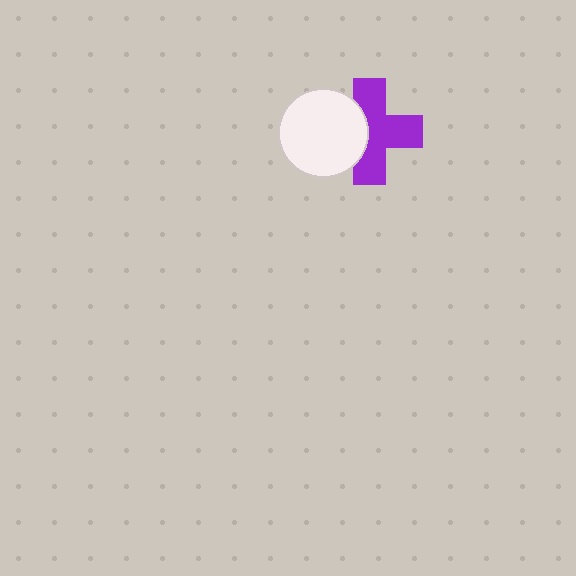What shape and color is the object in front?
The object in front is a white circle.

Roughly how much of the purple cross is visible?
Most of it is visible (roughly 67%).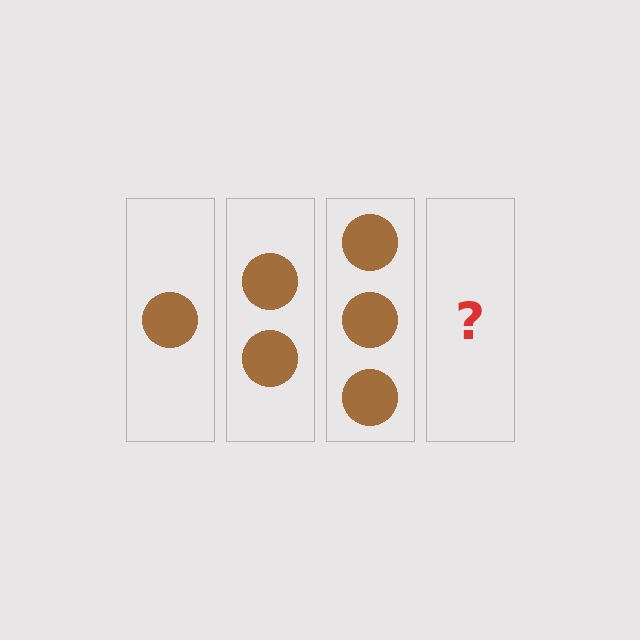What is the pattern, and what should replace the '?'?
The pattern is that each step adds one more circle. The '?' should be 4 circles.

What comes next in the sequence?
The next element should be 4 circles.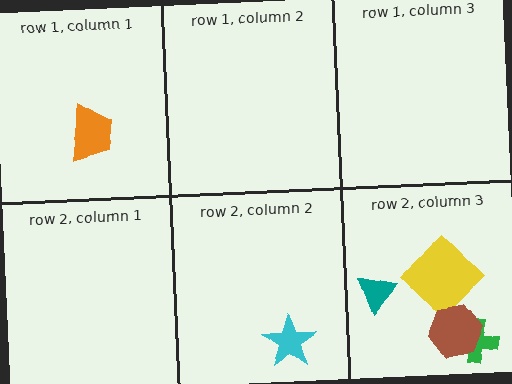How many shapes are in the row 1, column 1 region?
1.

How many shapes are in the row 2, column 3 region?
4.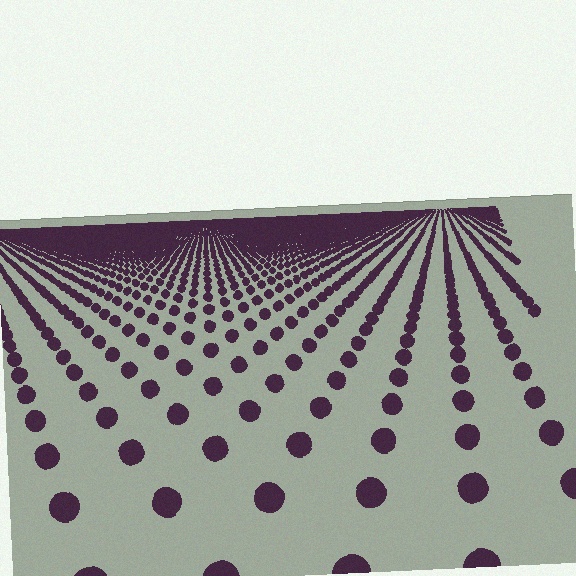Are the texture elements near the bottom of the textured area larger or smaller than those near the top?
Larger. Near the bottom, elements are closer to the viewer and appear at a bigger on-screen size.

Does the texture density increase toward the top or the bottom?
Density increases toward the top.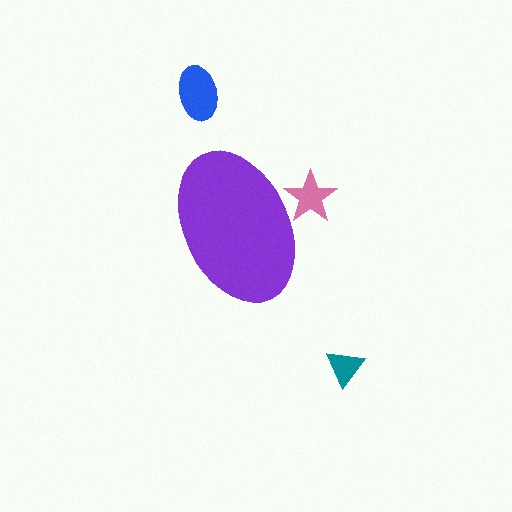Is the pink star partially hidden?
Yes, the pink star is partially hidden behind the purple ellipse.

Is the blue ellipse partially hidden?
No, the blue ellipse is fully visible.